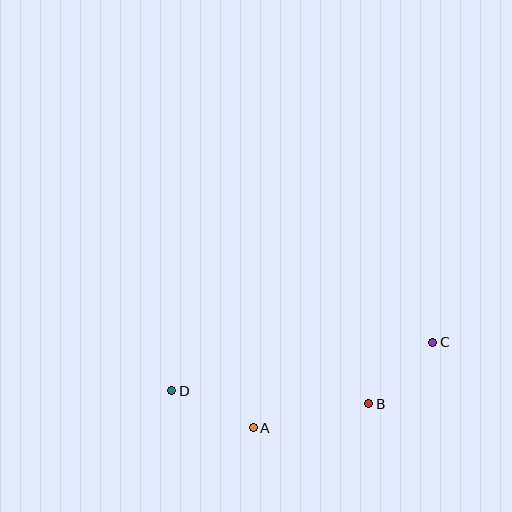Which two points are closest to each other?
Points B and C are closest to each other.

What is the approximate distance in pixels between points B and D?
The distance between B and D is approximately 197 pixels.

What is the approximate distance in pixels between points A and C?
The distance between A and C is approximately 199 pixels.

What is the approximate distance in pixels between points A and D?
The distance between A and D is approximately 89 pixels.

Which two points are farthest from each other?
Points C and D are farthest from each other.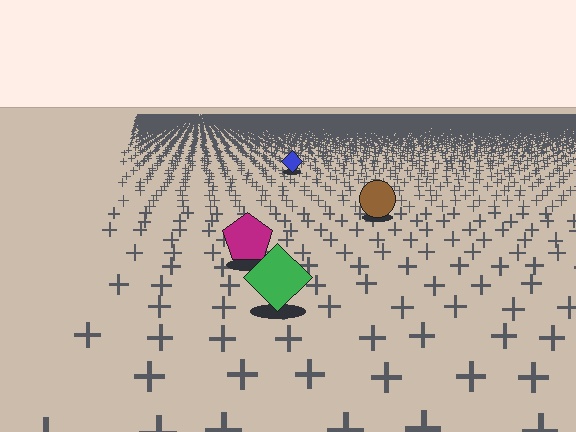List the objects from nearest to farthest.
From nearest to farthest: the green diamond, the magenta pentagon, the brown circle, the blue diamond.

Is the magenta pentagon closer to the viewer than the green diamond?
No. The green diamond is closer — you can tell from the texture gradient: the ground texture is coarser near it.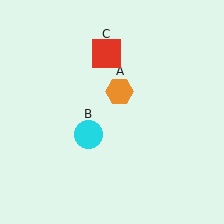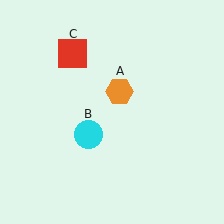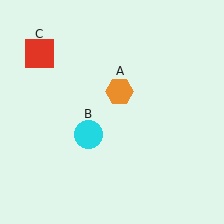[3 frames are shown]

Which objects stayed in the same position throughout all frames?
Orange hexagon (object A) and cyan circle (object B) remained stationary.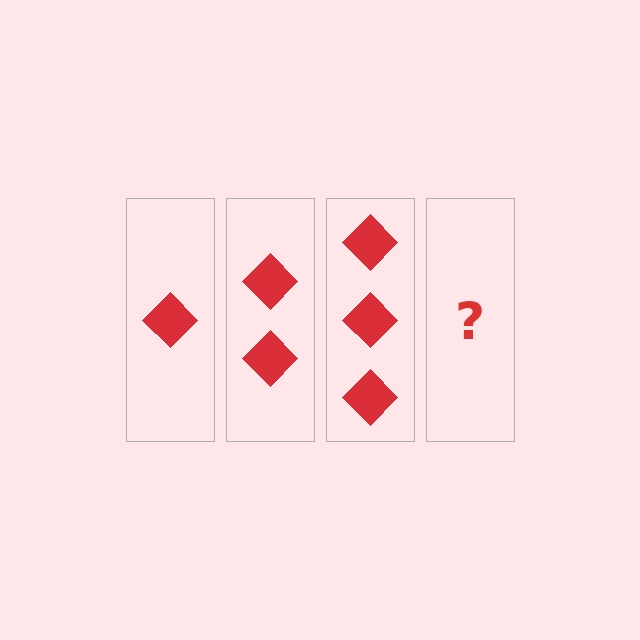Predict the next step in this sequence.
The next step is 4 diamonds.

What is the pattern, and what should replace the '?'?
The pattern is that each step adds one more diamond. The '?' should be 4 diamonds.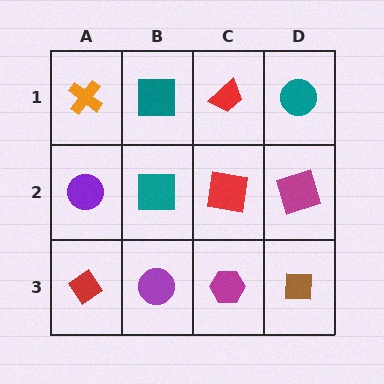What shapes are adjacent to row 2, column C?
A red trapezoid (row 1, column C), a magenta hexagon (row 3, column C), a teal square (row 2, column B), a magenta square (row 2, column D).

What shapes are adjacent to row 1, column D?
A magenta square (row 2, column D), a red trapezoid (row 1, column C).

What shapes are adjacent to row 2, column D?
A teal circle (row 1, column D), a brown square (row 3, column D), a red square (row 2, column C).